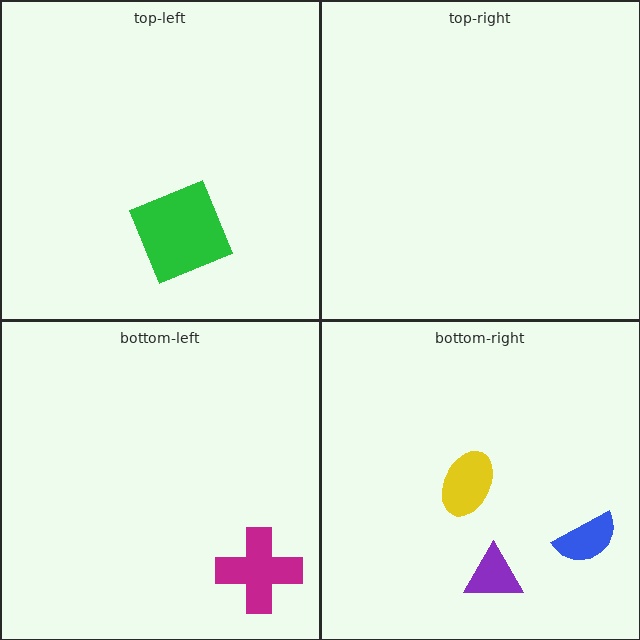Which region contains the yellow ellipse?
The bottom-right region.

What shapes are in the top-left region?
The green square.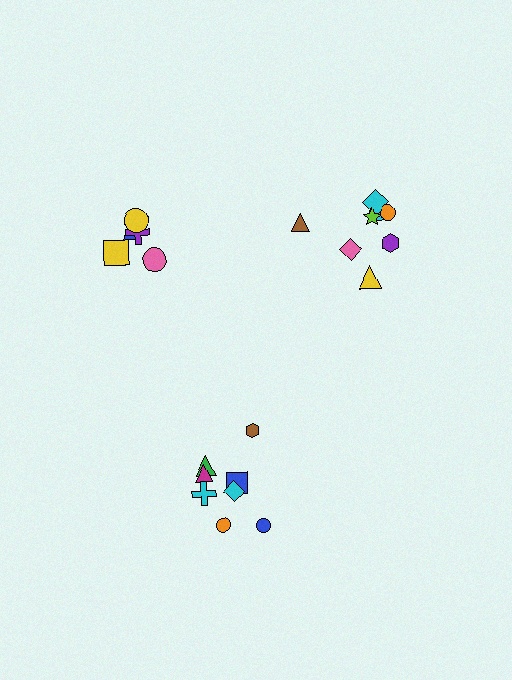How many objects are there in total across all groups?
There are 21 objects.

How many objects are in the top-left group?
There are 5 objects.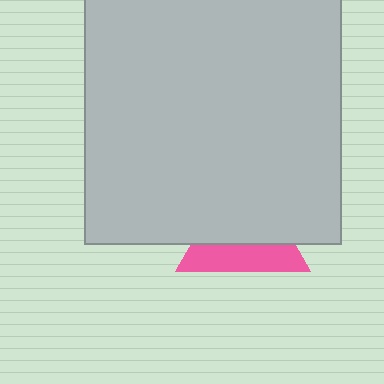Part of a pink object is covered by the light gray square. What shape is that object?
It is a triangle.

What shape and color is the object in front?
The object in front is a light gray square.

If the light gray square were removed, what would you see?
You would see the complete pink triangle.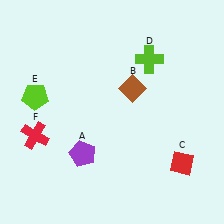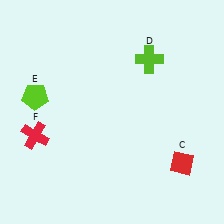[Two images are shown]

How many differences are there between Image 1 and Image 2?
There are 2 differences between the two images.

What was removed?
The purple pentagon (A), the brown diamond (B) were removed in Image 2.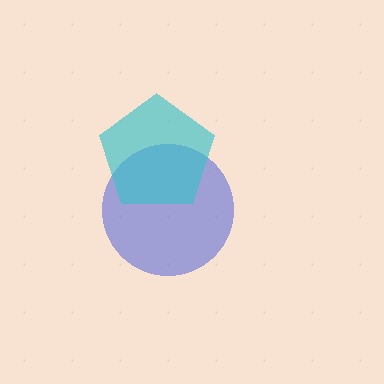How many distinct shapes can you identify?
There are 2 distinct shapes: a blue circle, a cyan pentagon.